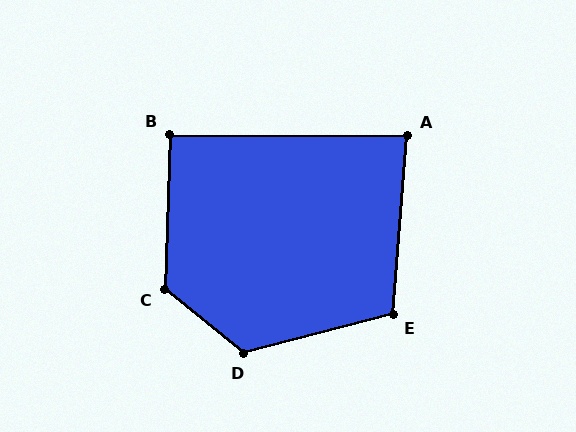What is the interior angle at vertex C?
Approximately 127 degrees (obtuse).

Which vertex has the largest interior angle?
D, at approximately 127 degrees.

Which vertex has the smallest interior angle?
A, at approximately 86 degrees.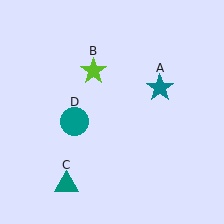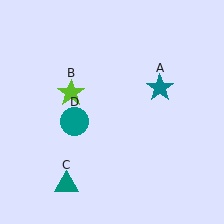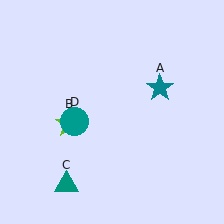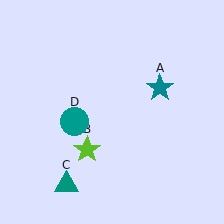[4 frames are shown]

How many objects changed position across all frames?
1 object changed position: lime star (object B).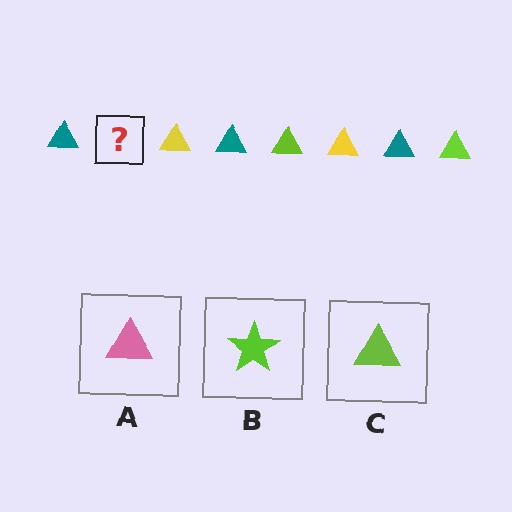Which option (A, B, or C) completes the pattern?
C.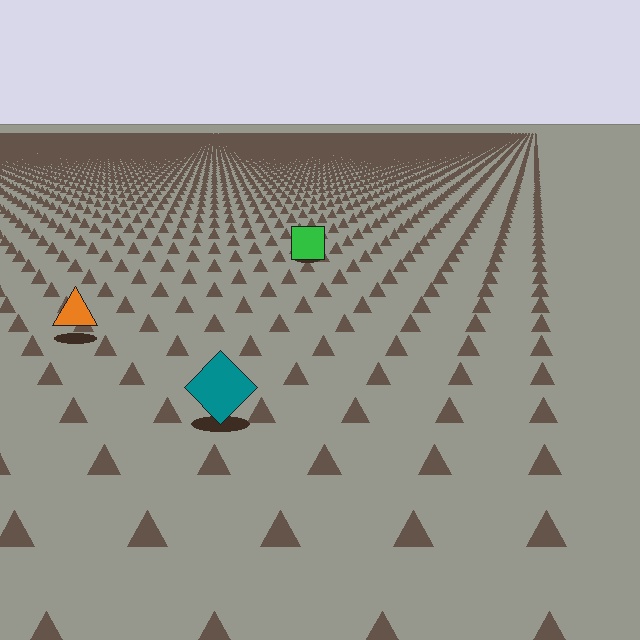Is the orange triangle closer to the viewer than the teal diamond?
No. The teal diamond is closer — you can tell from the texture gradient: the ground texture is coarser near it.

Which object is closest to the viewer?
The teal diamond is closest. The texture marks near it are larger and more spread out.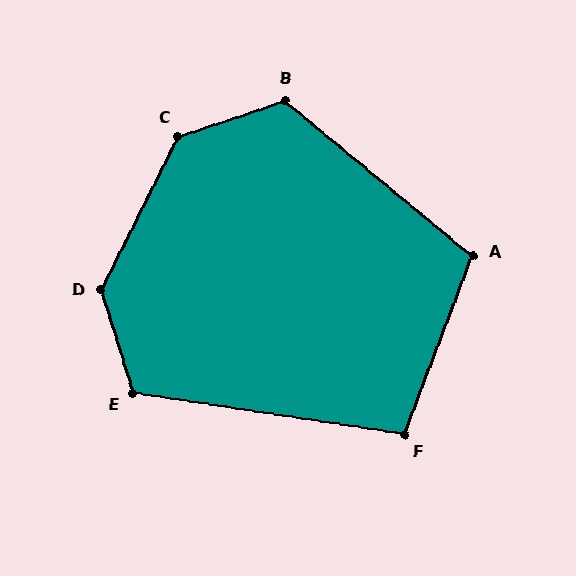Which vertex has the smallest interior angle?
F, at approximately 102 degrees.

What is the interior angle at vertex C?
Approximately 135 degrees (obtuse).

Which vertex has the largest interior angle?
D, at approximately 136 degrees.